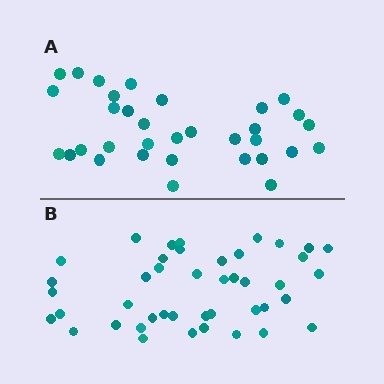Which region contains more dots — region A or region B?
Region B (the bottom region) has more dots.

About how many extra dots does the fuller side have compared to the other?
Region B has roughly 10 or so more dots than region A.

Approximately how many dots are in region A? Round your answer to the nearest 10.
About 30 dots. (The exact count is 33, which rounds to 30.)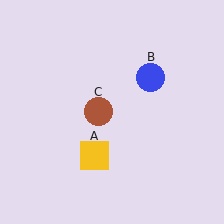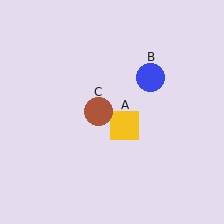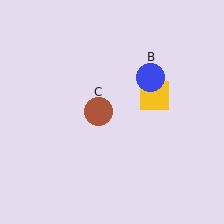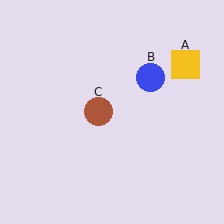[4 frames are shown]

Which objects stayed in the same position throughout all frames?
Blue circle (object B) and brown circle (object C) remained stationary.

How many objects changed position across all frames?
1 object changed position: yellow square (object A).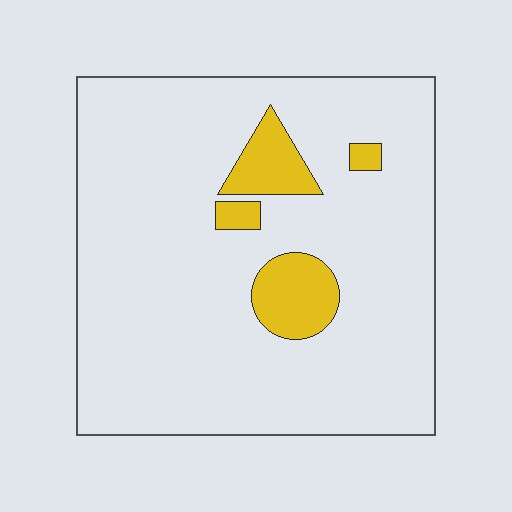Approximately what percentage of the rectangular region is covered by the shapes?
Approximately 10%.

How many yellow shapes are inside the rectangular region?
4.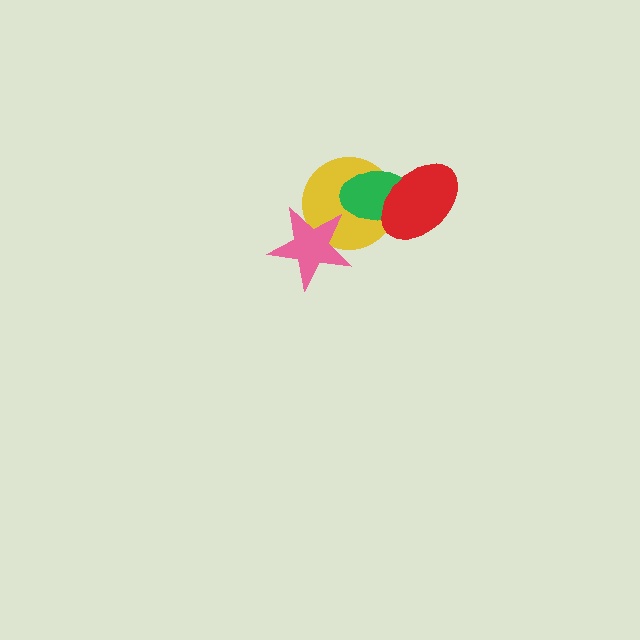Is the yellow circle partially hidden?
Yes, it is partially covered by another shape.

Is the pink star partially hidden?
No, no other shape covers it.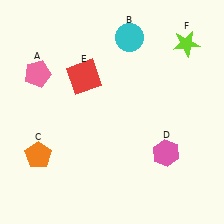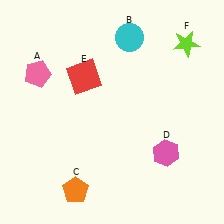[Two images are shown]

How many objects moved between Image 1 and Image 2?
1 object moved between the two images.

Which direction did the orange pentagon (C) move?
The orange pentagon (C) moved right.